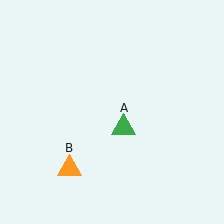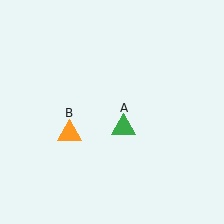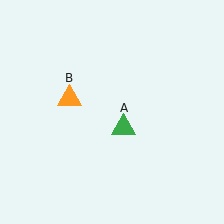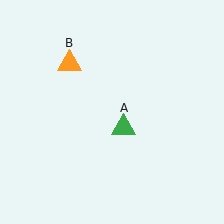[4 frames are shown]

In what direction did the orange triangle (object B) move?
The orange triangle (object B) moved up.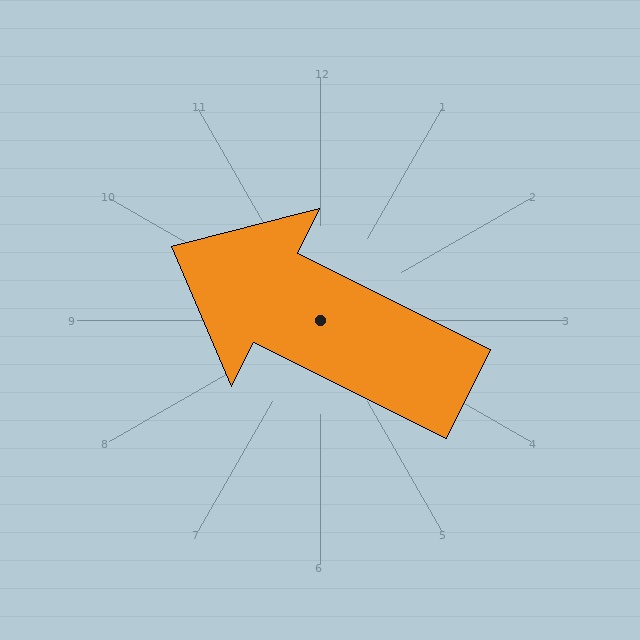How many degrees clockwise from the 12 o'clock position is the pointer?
Approximately 296 degrees.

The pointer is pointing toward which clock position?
Roughly 10 o'clock.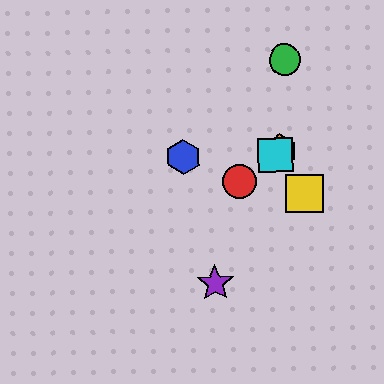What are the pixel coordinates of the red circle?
The red circle is at (240, 182).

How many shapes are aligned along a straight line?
3 shapes (the red circle, the orange hexagon, the cyan square) are aligned along a straight line.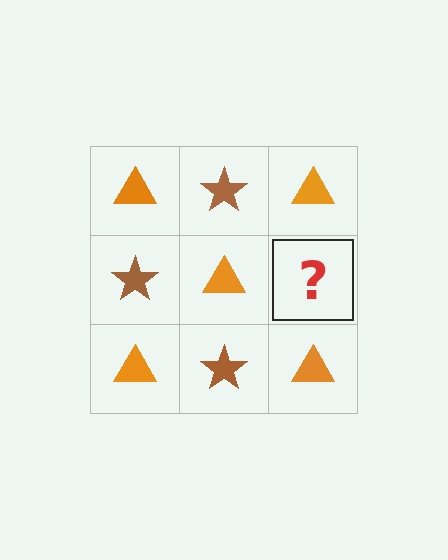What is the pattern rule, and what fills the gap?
The rule is that it alternates orange triangle and brown star in a checkerboard pattern. The gap should be filled with a brown star.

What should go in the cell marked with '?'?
The missing cell should contain a brown star.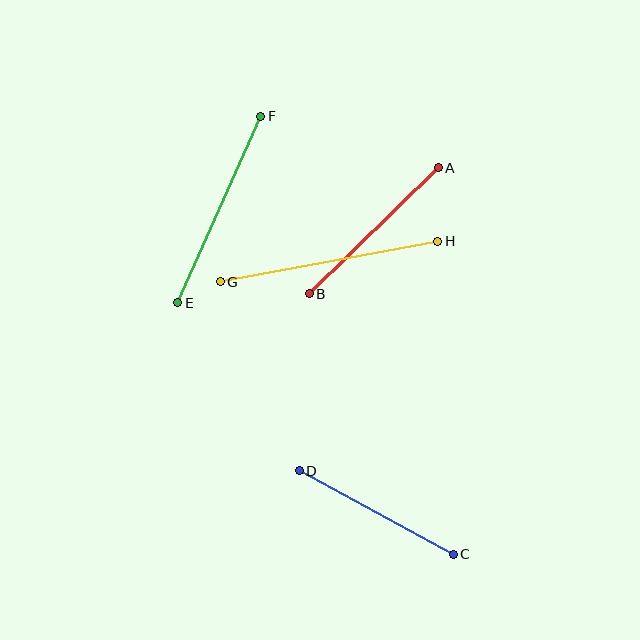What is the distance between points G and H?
The distance is approximately 221 pixels.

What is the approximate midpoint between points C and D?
The midpoint is at approximately (376, 512) pixels.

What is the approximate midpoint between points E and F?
The midpoint is at approximately (219, 210) pixels.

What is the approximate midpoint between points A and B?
The midpoint is at approximately (374, 231) pixels.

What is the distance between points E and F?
The distance is approximately 204 pixels.